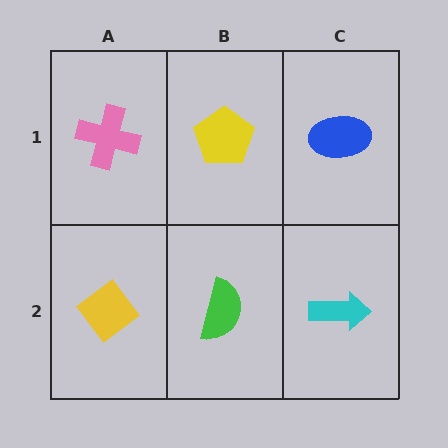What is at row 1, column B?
A yellow pentagon.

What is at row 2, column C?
A cyan arrow.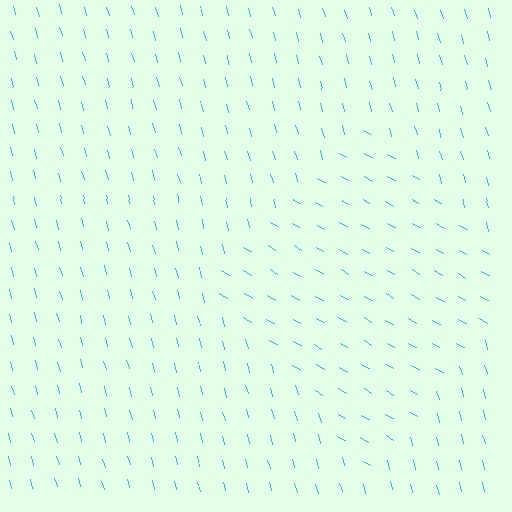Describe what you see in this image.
The image is filled with small cyan line segments. A diamond region in the image has lines oriented differently from the surrounding lines, creating a visible texture boundary.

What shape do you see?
I see a diamond.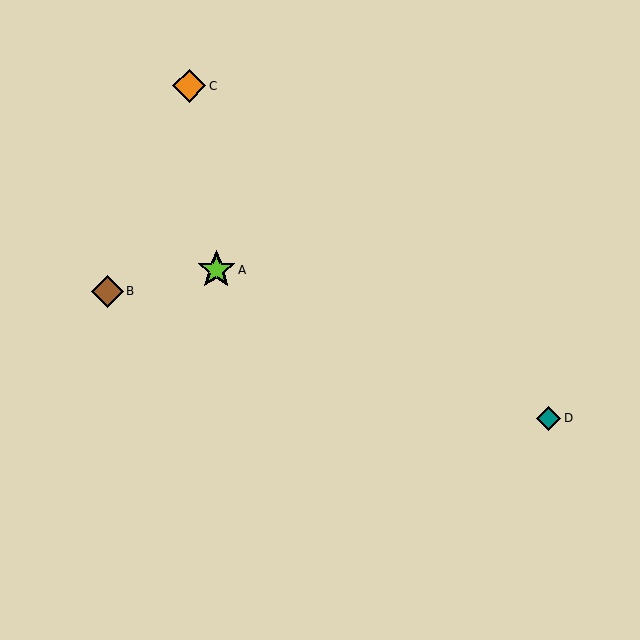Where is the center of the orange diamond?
The center of the orange diamond is at (189, 86).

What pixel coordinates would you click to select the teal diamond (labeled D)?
Click at (549, 418) to select the teal diamond D.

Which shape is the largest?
The lime star (labeled A) is the largest.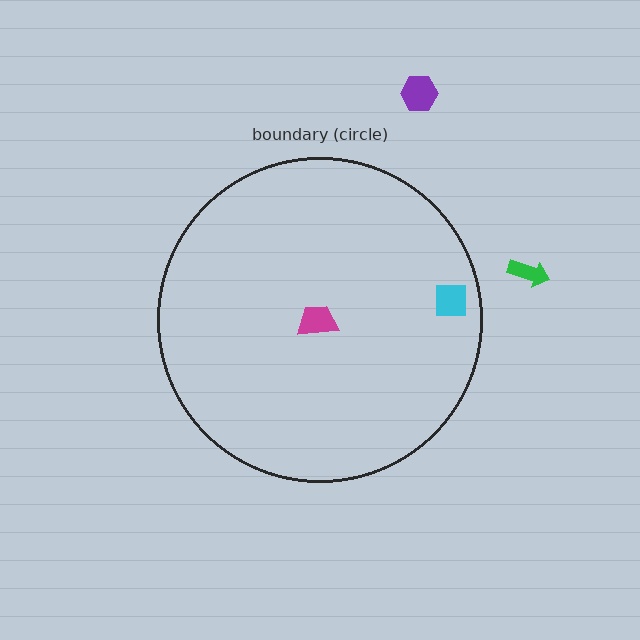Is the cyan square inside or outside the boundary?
Inside.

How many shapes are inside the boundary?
2 inside, 2 outside.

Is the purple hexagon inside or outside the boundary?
Outside.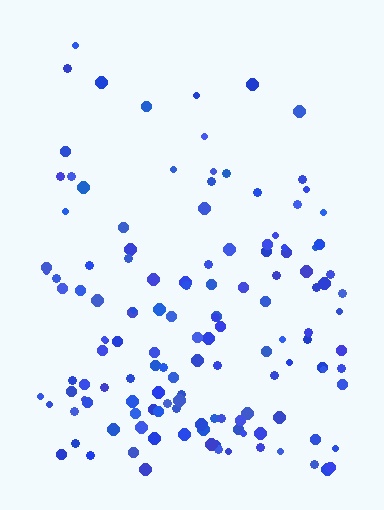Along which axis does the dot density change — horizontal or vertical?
Vertical.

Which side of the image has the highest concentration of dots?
The bottom.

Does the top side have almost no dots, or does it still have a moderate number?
Still a moderate number, just noticeably fewer than the bottom.